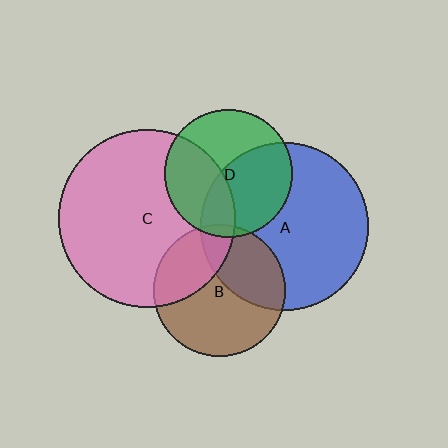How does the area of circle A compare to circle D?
Approximately 1.7 times.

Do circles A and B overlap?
Yes.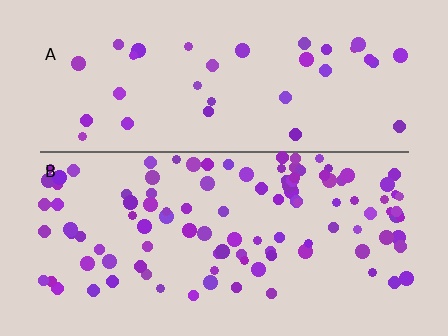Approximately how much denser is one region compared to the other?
Approximately 3.0× — region B over region A.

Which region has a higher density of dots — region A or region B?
B (the bottom).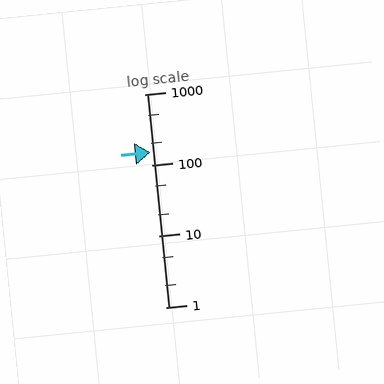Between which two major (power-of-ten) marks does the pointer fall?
The pointer is between 100 and 1000.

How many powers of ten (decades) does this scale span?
The scale spans 3 decades, from 1 to 1000.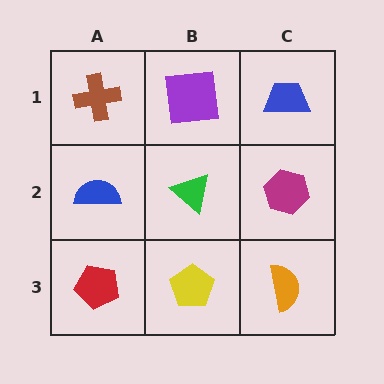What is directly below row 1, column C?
A magenta hexagon.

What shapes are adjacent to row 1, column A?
A blue semicircle (row 2, column A), a purple square (row 1, column B).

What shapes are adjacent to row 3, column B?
A green triangle (row 2, column B), a red pentagon (row 3, column A), an orange semicircle (row 3, column C).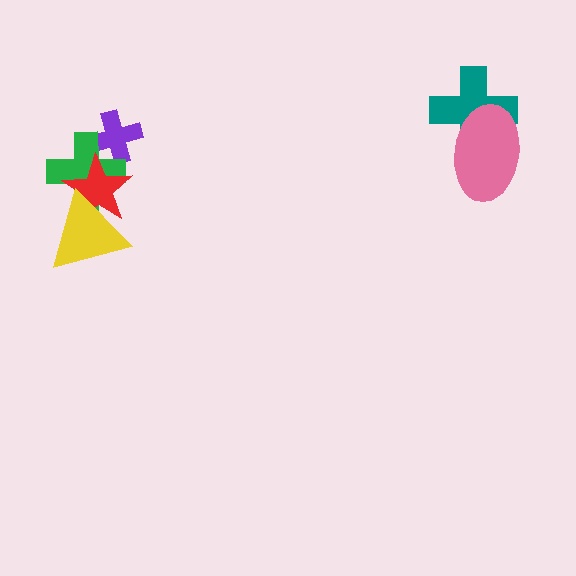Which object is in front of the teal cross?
The pink ellipse is in front of the teal cross.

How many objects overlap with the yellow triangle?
2 objects overlap with the yellow triangle.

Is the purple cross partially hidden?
Yes, it is partially covered by another shape.